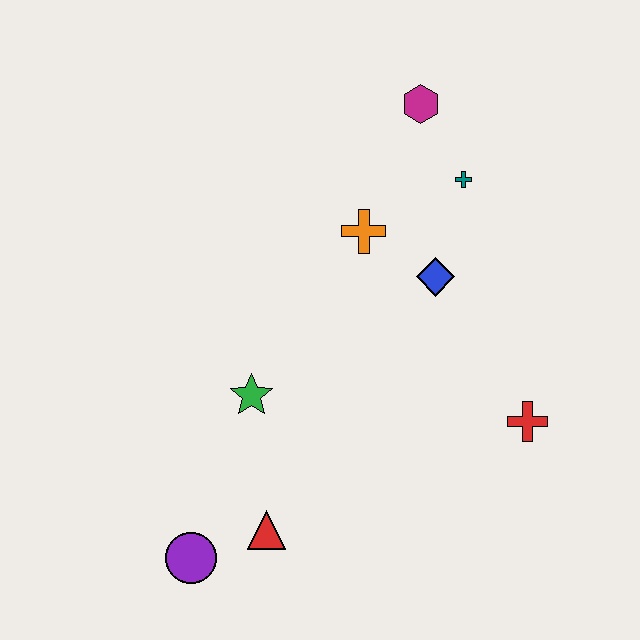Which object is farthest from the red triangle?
The magenta hexagon is farthest from the red triangle.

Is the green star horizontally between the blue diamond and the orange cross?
No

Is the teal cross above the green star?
Yes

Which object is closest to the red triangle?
The purple circle is closest to the red triangle.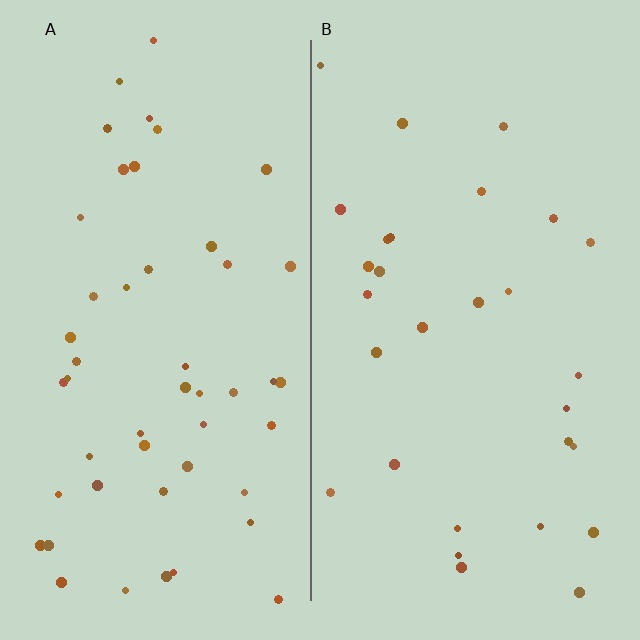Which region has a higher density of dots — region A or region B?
A (the left).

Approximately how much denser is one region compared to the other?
Approximately 1.6× — region A over region B.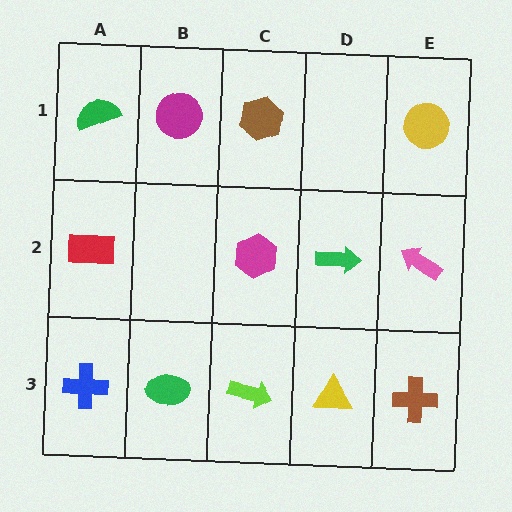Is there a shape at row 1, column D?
No, that cell is empty.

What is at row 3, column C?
A lime arrow.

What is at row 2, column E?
A pink arrow.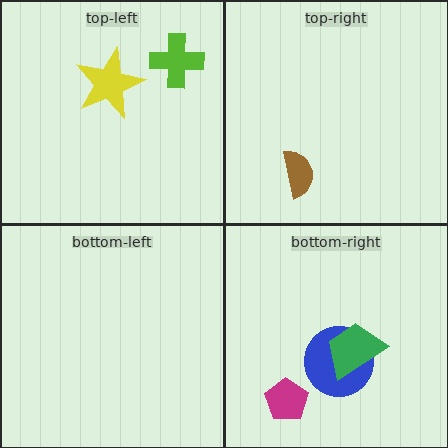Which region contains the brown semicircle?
The top-right region.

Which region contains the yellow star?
The top-left region.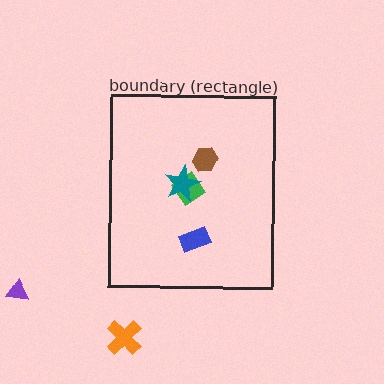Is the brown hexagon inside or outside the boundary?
Inside.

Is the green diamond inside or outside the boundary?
Inside.